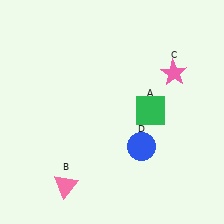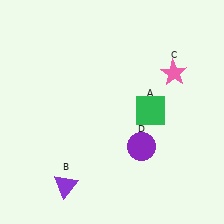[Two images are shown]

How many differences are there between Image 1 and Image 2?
There are 2 differences between the two images.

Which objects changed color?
B changed from pink to purple. D changed from blue to purple.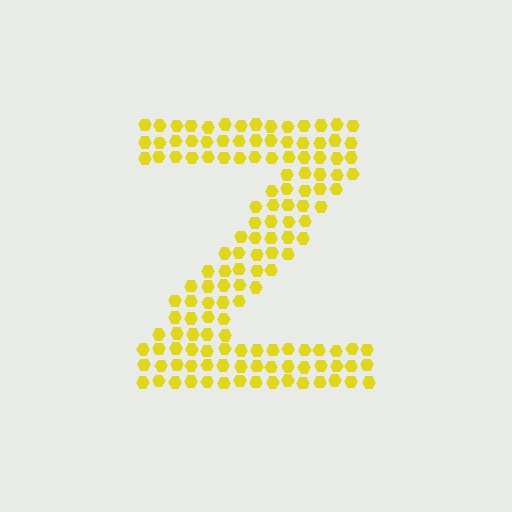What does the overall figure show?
The overall figure shows the letter Z.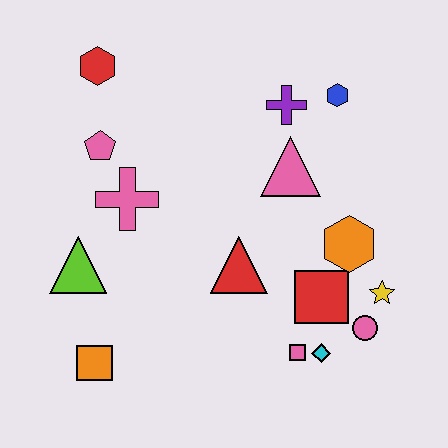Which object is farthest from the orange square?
The blue hexagon is farthest from the orange square.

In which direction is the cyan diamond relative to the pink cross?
The cyan diamond is to the right of the pink cross.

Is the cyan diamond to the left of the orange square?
No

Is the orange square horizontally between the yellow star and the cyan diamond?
No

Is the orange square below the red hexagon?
Yes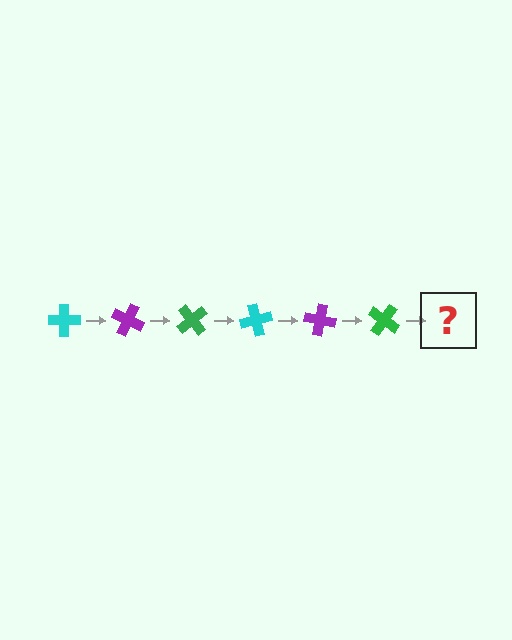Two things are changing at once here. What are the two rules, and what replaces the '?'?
The two rules are that it rotates 25 degrees each step and the color cycles through cyan, purple, and green. The '?' should be a cyan cross, rotated 150 degrees from the start.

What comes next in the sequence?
The next element should be a cyan cross, rotated 150 degrees from the start.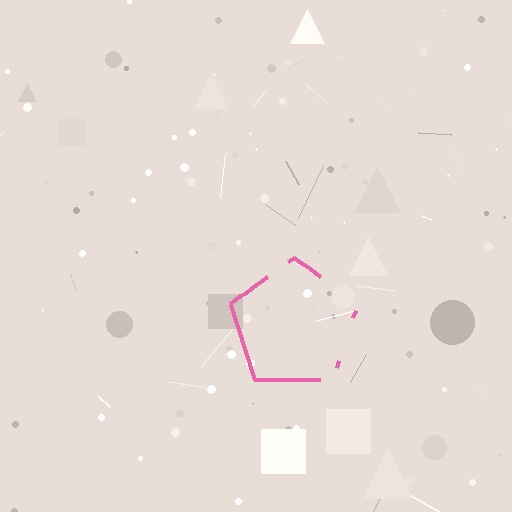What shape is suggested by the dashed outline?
The dashed outline suggests a pentagon.